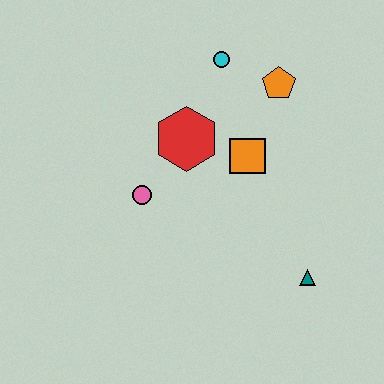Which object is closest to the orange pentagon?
The cyan circle is closest to the orange pentagon.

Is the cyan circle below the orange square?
No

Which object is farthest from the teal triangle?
The cyan circle is farthest from the teal triangle.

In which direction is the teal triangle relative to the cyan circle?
The teal triangle is below the cyan circle.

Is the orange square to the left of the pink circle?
No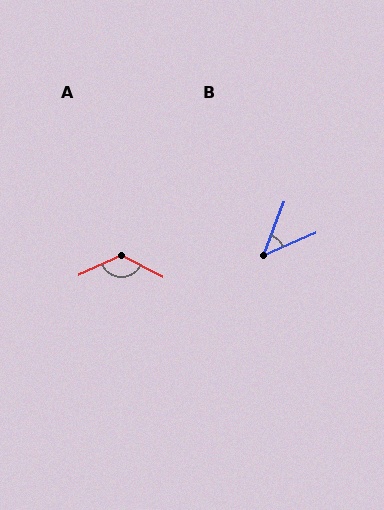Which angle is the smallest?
B, at approximately 46 degrees.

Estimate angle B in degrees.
Approximately 46 degrees.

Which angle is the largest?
A, at approximately 128 degrees.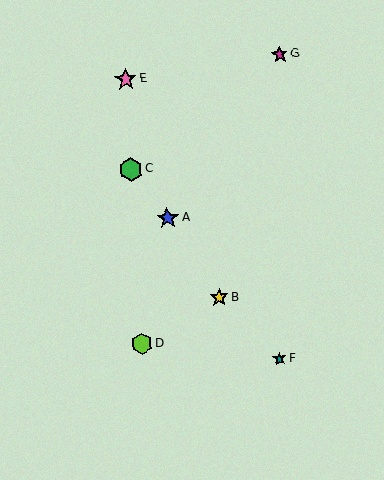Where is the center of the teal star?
The center of the teal star is at (279, 359).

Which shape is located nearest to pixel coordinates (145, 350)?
The lime hexagon (labeled D) at (142, 344) is nearest to that location.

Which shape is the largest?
The green hexagon (labeled C) is the largest.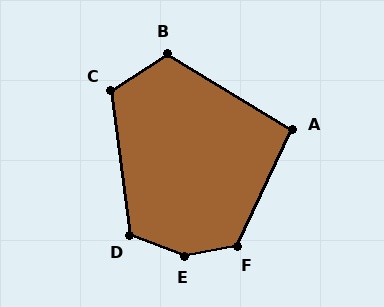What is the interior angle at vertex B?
Approximately 115 degrees (obtuse).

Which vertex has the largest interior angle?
E, at approximately 148 degrees.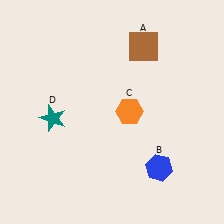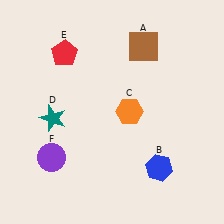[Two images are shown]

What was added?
A red pentagon (E), a purple circle (F) were added in Image 2.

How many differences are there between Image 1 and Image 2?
There are 2 differences between the two images.